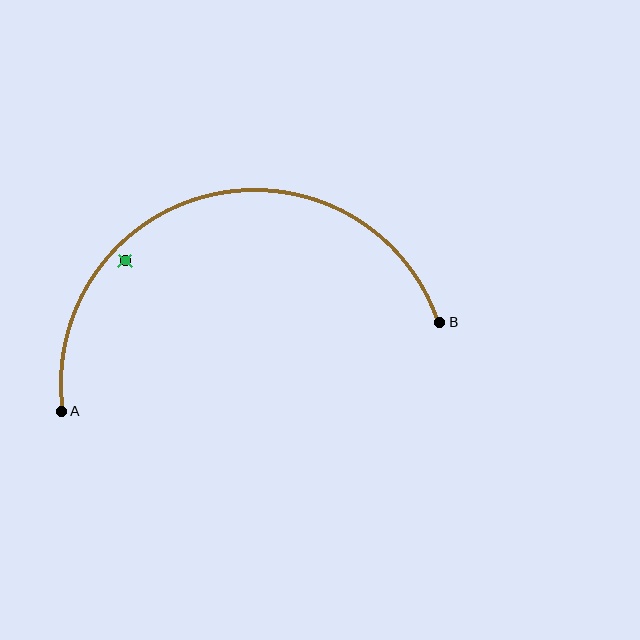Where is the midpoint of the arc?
The arc midpoint is the point on the curve farthest from the straight line joining A and B. It sits above that line.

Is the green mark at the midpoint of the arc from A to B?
No — the green mark does not lie on the arc at all. It sits slightly inside the curve.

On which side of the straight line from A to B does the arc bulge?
The arc bulges above the straight line connecting A and B.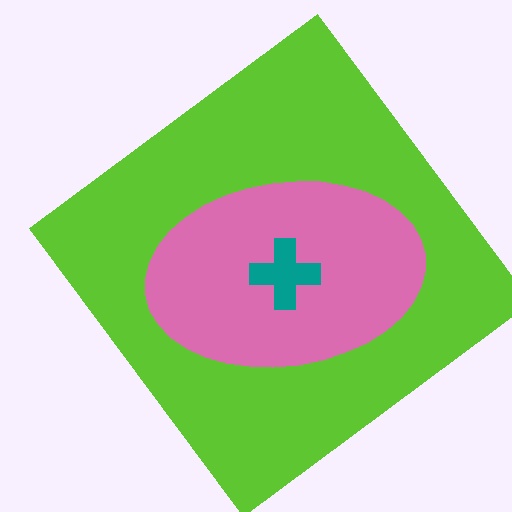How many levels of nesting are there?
3.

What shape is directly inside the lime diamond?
The pink ellipse.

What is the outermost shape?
The lime diamond.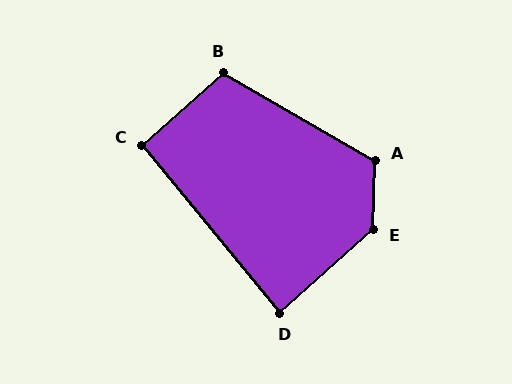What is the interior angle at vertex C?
Approximately 92 degrees (approximately right).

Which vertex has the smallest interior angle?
D, at approximately 88 degrees.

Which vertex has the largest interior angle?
E, at approximately 133 degrees.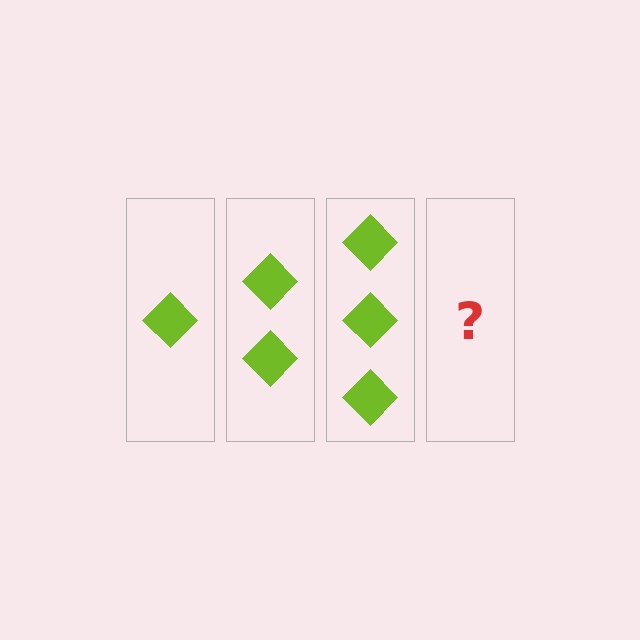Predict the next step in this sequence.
The next step is 4 diamonds.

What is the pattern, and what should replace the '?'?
The pattern is that each step adds one more diamond. The '?' should be 4 diamonds.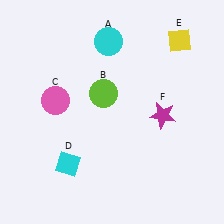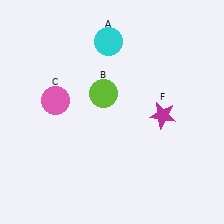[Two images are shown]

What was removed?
The cyan diamond (D), the yellow diamond (E) were removed in Image 2.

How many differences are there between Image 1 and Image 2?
There are 2 differences between the two images.